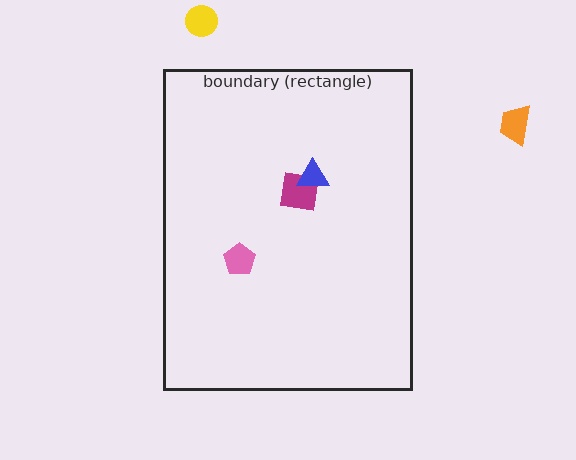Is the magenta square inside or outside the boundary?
Inside.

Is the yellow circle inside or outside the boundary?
Outside.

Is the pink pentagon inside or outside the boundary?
Inside.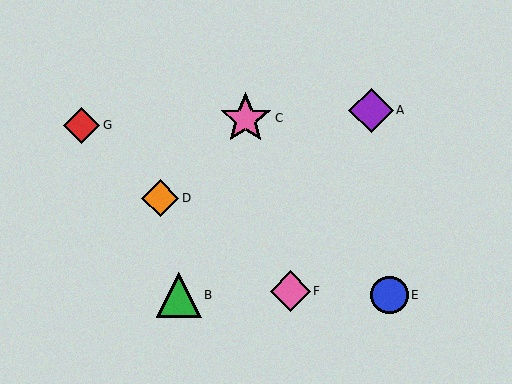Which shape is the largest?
The pink star (labeled C) is the largest.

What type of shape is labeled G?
Shape G is a red diamond.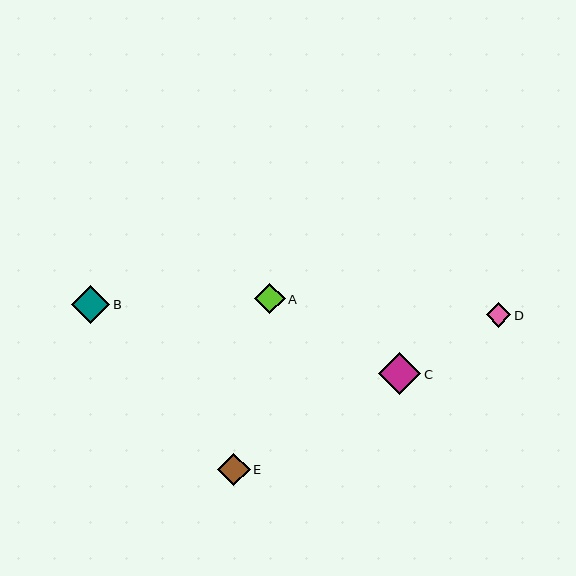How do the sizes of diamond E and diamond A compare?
Diamond E and diamond A are approximately the same size.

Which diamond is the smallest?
Diamond D is the smallest with a size of approximately 24 pixels.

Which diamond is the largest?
Diamond C is the largest with a size of approximately 42 pixels.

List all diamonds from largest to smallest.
From largest to smallest: C, B, E, A, D.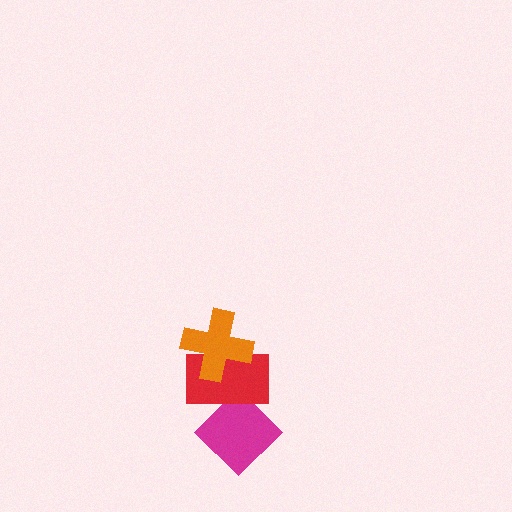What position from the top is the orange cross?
The orange cross is 1st from the top.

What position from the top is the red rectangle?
The red rectangle is 2nd from the top.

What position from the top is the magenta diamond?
The magenta diamond is 3rd from the top.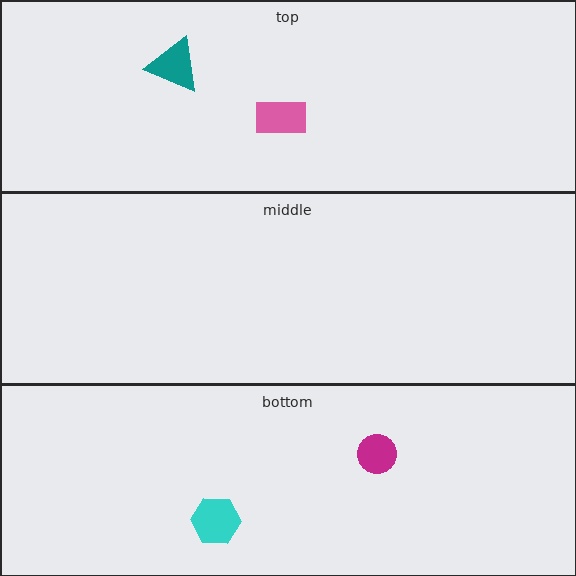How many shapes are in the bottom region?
2.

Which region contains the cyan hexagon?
The bottom region.